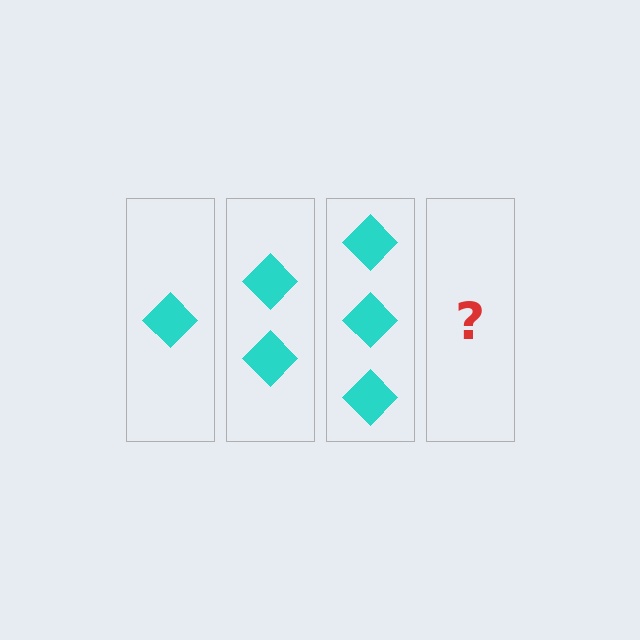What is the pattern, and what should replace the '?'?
The pattern is that each step adds one more diamond. The '?' should be 4 diamonds.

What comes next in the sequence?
The next element should be 4 diamonds.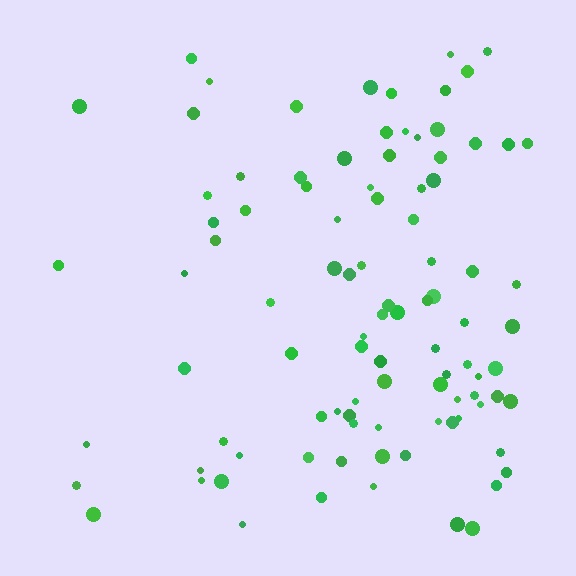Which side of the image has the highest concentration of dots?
The right.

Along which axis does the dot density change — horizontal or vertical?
Horizontal.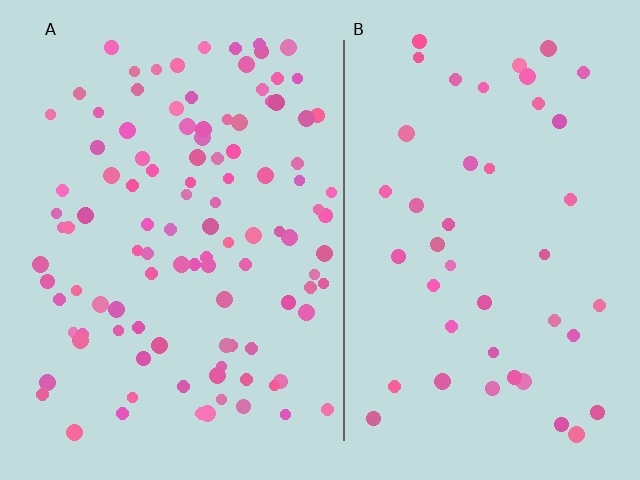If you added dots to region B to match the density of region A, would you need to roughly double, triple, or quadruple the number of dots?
Approximately double.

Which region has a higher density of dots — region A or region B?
A (the left).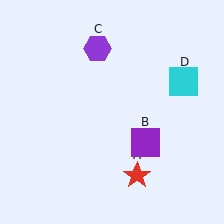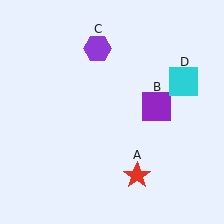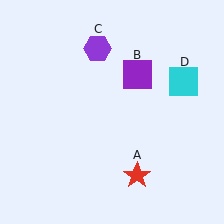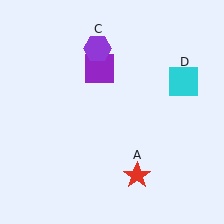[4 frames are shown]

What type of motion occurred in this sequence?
The purple square (object B) rotated counterclockwise around the center of the scene.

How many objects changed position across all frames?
1 object changed position: purple square (object B).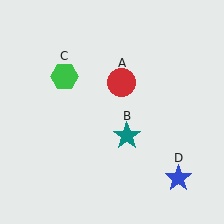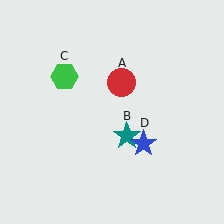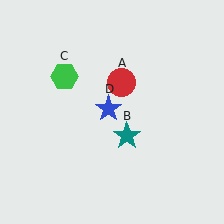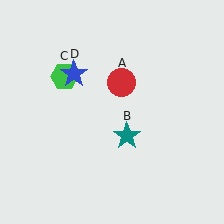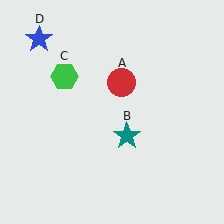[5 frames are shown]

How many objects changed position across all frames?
1 object changed position: blue star (object D).